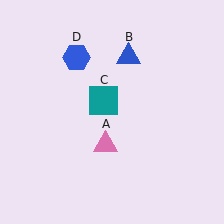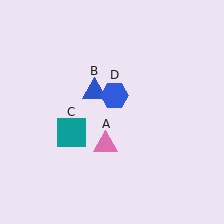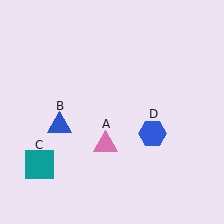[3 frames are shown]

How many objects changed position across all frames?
3 objects changed position: blue triangle (object B), teal square (object C), blue hexagon (object D).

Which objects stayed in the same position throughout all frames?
Pink triangle (object A) remained stationary.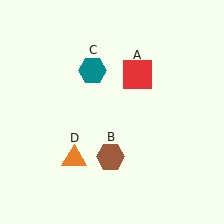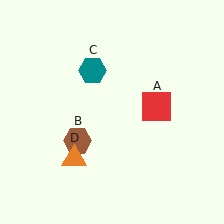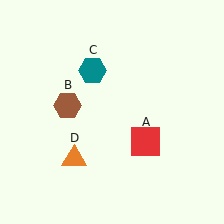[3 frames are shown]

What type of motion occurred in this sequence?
The red square (object A), brown hexagon (object B) rotated clockwise around the center of the scene.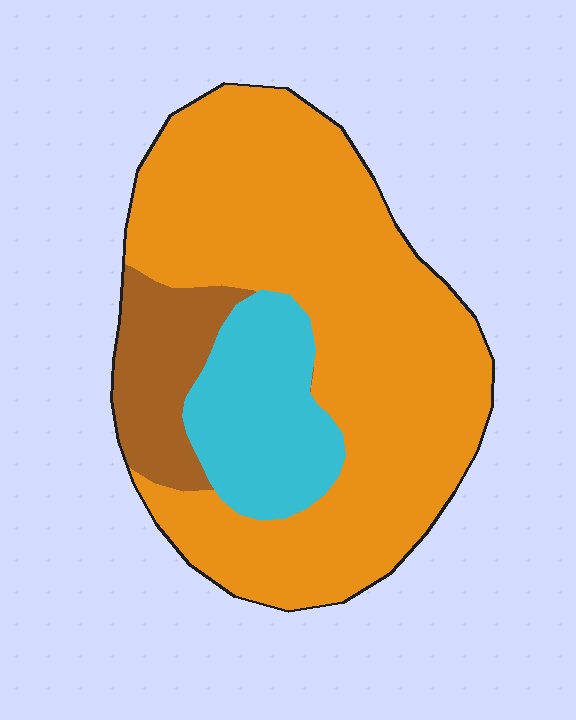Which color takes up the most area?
Orange, at roughly 70%.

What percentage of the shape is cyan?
Cyan covers roughly 15% of the shape.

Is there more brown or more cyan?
Cyan.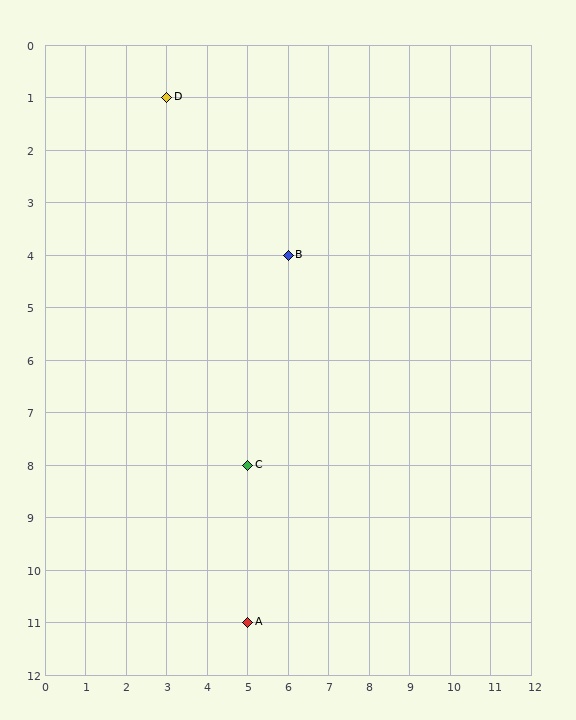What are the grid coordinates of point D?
Point D is at grid coordinates (3, 1).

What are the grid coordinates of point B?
Point B is at grid coordinates (6, 4).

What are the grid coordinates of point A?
Point A is at grid coordinates (5, 11).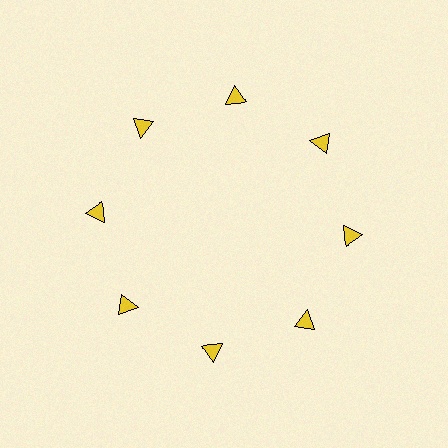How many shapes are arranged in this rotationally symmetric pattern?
There are 8 shapes, arranged in 8 groups of 1.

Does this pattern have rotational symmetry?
Yes, this pattern has 8-fold rotational symmetry. It looks the same after rotating 45 degrees around the center.